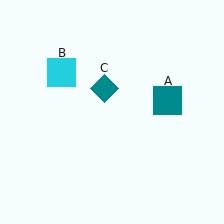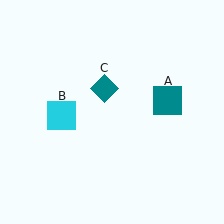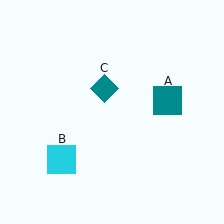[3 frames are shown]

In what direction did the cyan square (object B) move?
The cyan square (object B) moved down.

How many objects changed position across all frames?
1 object changed position: cyan square (object B).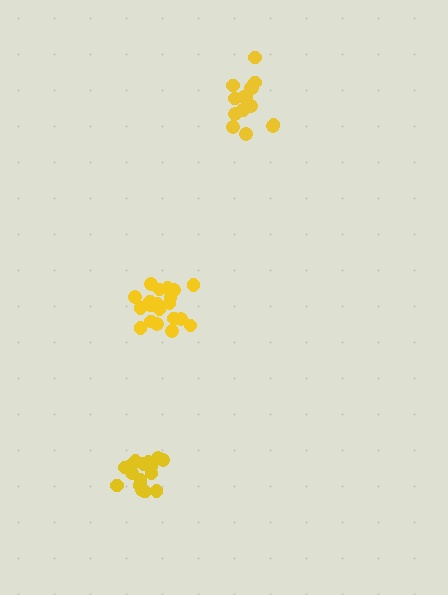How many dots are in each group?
Group 1: 20 dots, Group 2: 16 dots, Group 3: 17 dots (53 total).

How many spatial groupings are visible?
There are 3 spatial groupings.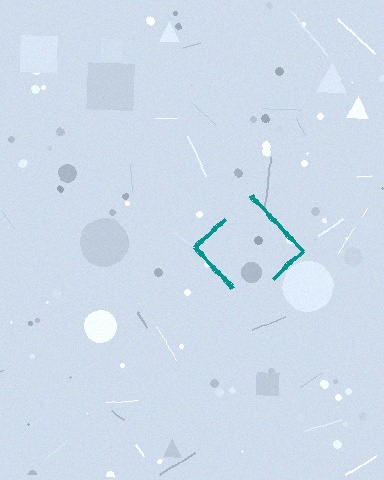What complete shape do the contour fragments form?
The contour fragments form a diamond.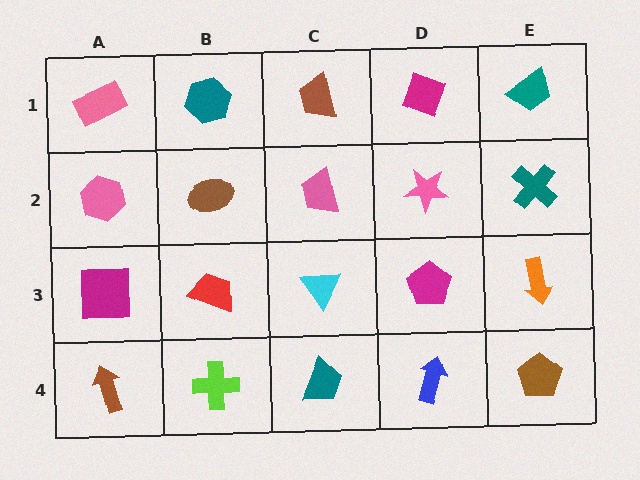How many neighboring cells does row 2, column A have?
3.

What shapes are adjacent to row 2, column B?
A teal hexagon (row 1, column B), a red trapezoid (row 3, column B), a pink hexagon (row 2, column A), a pink trapezoid (row 2, column C).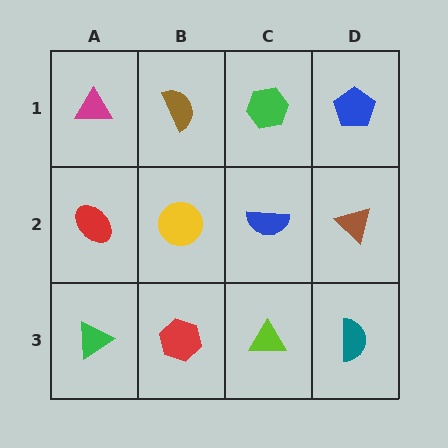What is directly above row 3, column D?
A brown triangle.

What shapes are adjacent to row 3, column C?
A blue semicircle (row 2, column C), a red hexagon (row 3, column B), a teal semicircle (row 3, column D).